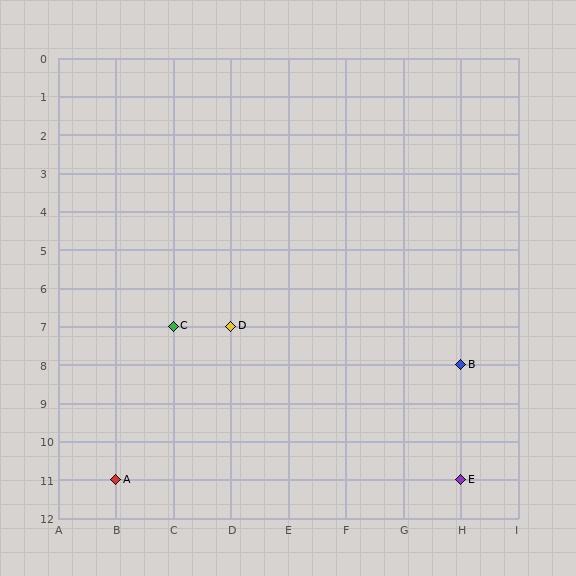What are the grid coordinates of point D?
Point D is at grid coordinates (D, 7).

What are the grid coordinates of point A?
Point A is at grid coordinates (B, 11).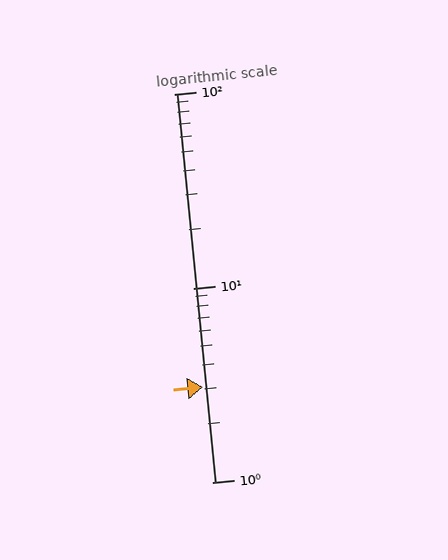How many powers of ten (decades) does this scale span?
The scale spans 2 decades, from 1 to 100.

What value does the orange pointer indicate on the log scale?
The pointer indicates approximately 3.1.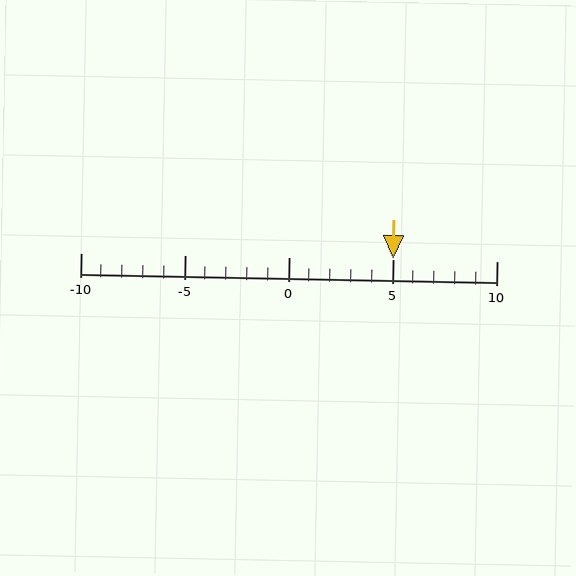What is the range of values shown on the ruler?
The ruler shows values from -10 to 10.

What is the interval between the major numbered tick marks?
The major tick marks are spaced 5 units apart.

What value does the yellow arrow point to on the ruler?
The yellow arrow points to approximately 5.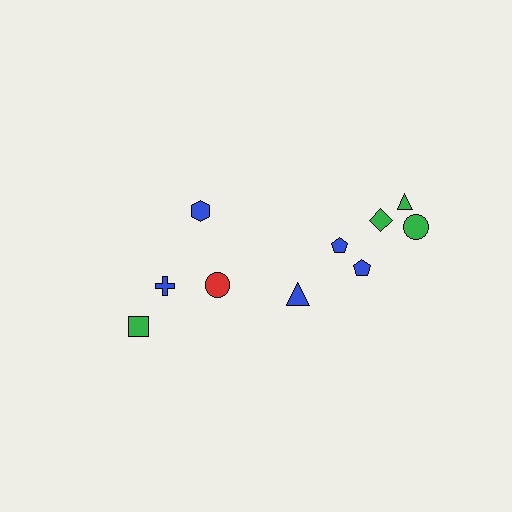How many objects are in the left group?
There are 4 objects.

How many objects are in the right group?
There are 6 objects.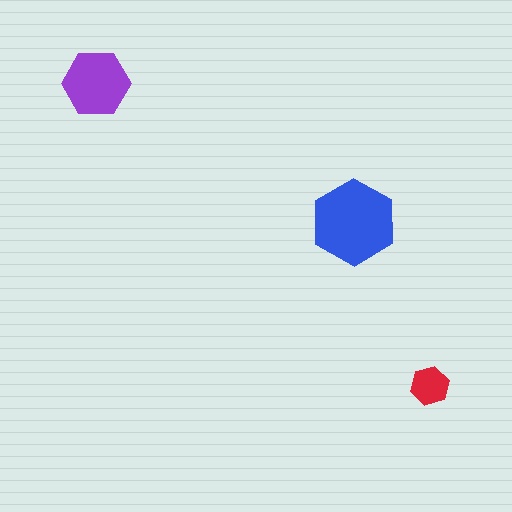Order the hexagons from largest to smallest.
the blue one, the purple one, the red one.